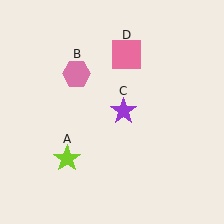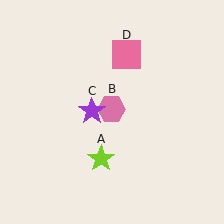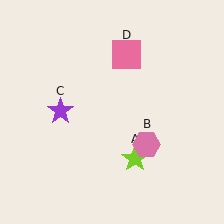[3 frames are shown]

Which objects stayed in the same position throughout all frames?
Pink square (object D) remained stationary.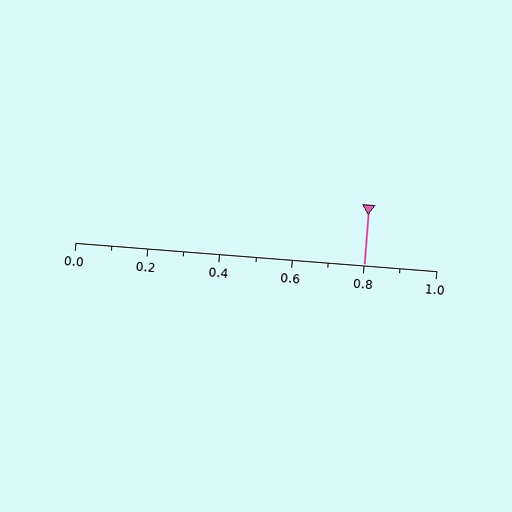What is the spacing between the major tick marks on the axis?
The major ticks are spaced 0.2 apart.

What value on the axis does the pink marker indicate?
The marker indicates approximately 0.8.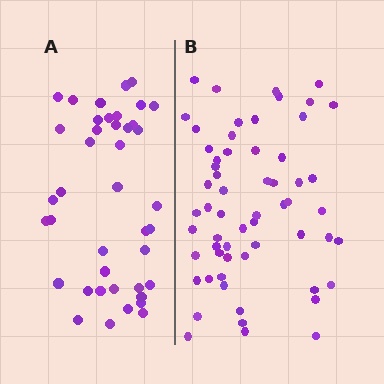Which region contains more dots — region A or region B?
Region B (the right region) has more dots.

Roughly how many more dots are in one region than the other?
Region B has approximately 20 more dots than region A.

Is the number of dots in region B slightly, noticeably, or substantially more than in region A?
Region B has substantially more. The ratio is roughly 1.5 to 1.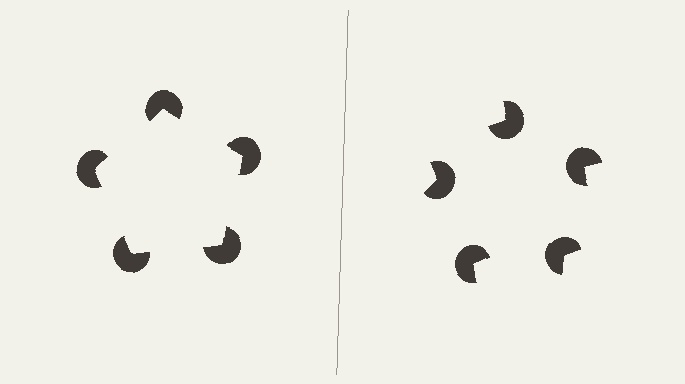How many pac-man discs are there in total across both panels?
10 — 5 on each side.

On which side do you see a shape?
An illusory pentagon appears on the left side. On the right side the wedge cuts are rotated, so no coherent shape forms.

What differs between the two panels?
The pac-man discs are positioned identically on both sides; only the wedge orientations differ. On the left they align to a pentagon; on the right they are misaligned.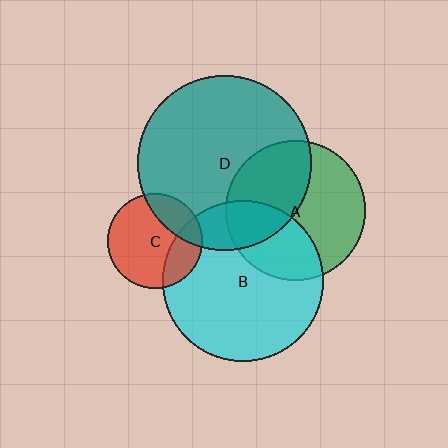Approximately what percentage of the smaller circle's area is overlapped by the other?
Approximately 25%.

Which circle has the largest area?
Circle D (teal).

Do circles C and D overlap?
Yes.